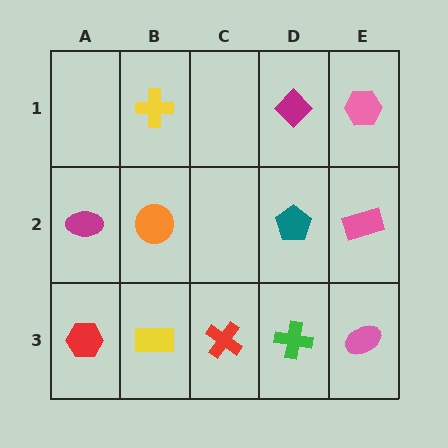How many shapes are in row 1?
3 shapes.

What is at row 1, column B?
A yellow cross.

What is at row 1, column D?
A magenta diamond.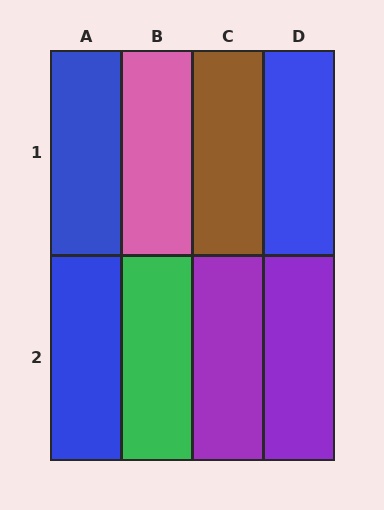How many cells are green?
1 cell is green.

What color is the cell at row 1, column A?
Blue.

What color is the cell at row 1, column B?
Pink.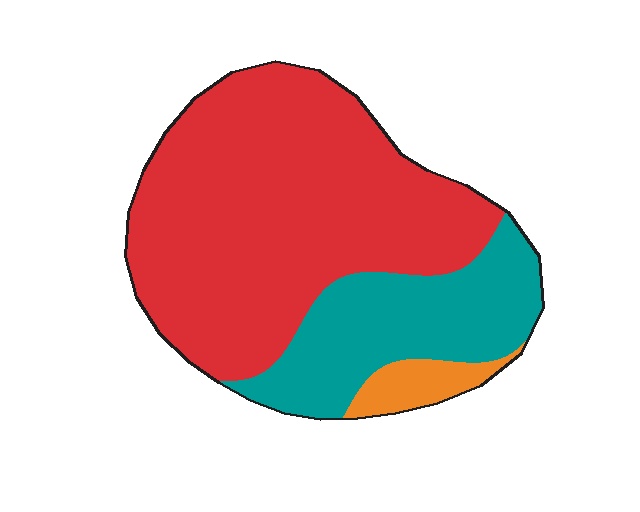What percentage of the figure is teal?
Teal takes up between a quarter and a half of the figure.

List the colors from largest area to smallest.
From largest to smallest: red, teal, orange.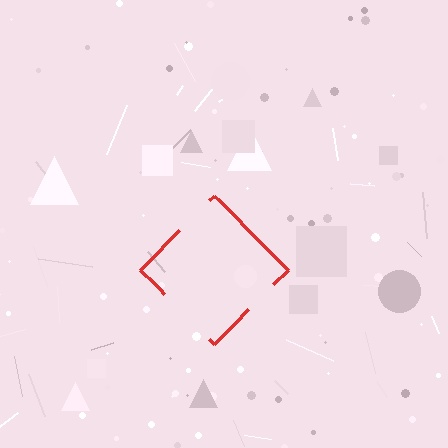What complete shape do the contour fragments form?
The contour fragments form a diamond.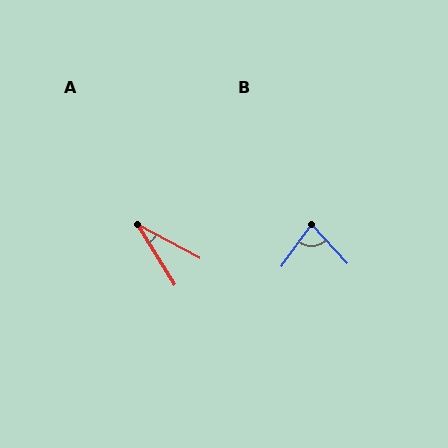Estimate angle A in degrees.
Approximately 30 degrees.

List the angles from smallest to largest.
A (30°), B (79°).